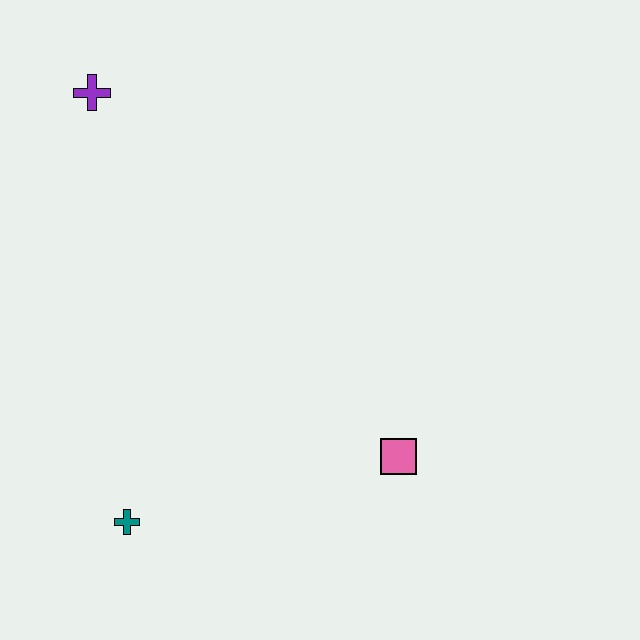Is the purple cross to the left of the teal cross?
Yes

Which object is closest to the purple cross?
The teal cross is closest to the purple cross.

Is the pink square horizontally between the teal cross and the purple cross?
No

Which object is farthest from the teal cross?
The purple cross is farthest from the teal cross.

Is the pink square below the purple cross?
Yes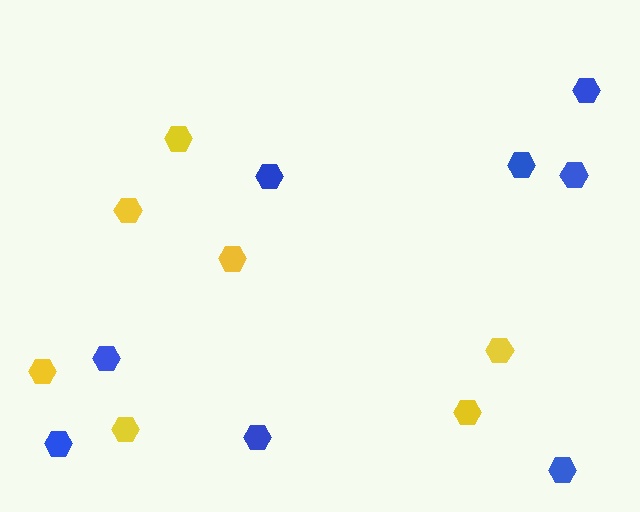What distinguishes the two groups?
There are 2 groups: one group of blue hexagons (8) and one group of yellow hexagons (7).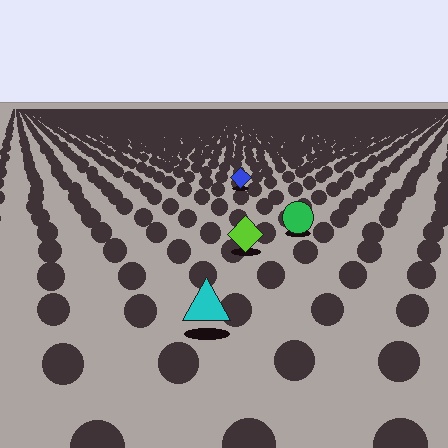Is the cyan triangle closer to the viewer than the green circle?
Yes. The cyan triangle is closer — you can tell from the texture gradient: the ground texture is coarser near it.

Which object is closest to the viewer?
The cyan triangle is closest. The texture marks near it are larger and more spread out.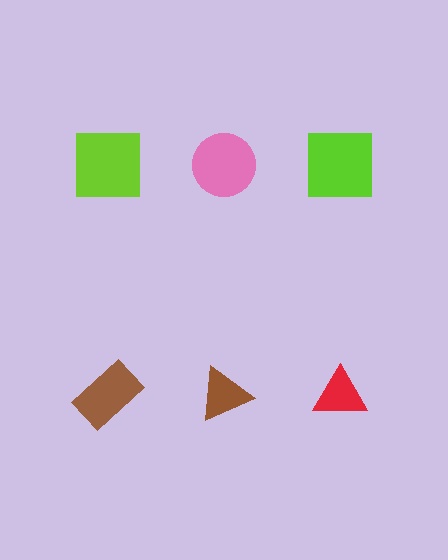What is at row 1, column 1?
A lime square.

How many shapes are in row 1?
3 shapes.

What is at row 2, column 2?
A brown triangle.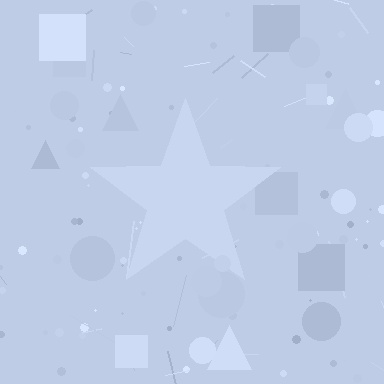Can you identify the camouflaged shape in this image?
The camouflaged shape is a star.